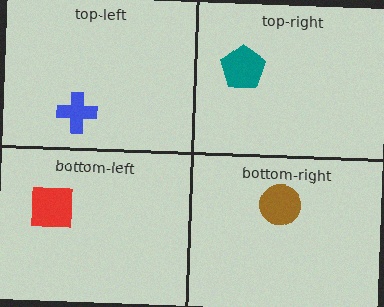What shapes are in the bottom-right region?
The brown circle.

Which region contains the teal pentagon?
The top-right region.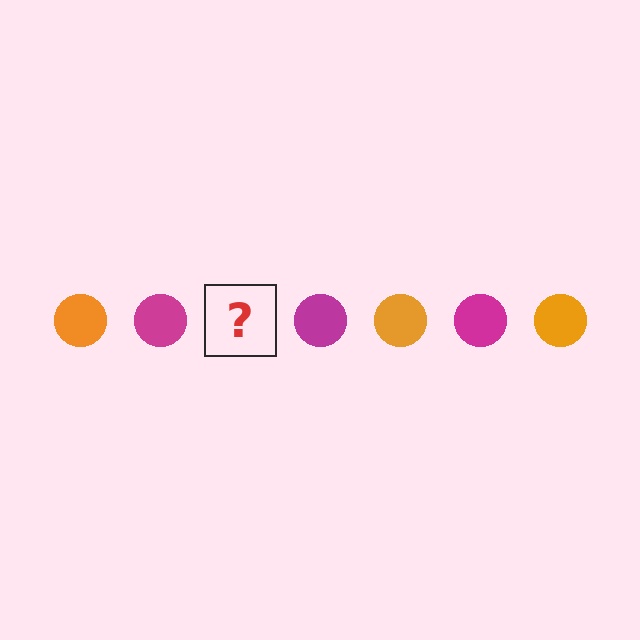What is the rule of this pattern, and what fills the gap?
The rule is that the pattern cycles through orange, magenta circles. The gap should be filled with an orange circle.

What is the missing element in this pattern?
The missing element is an orange circle.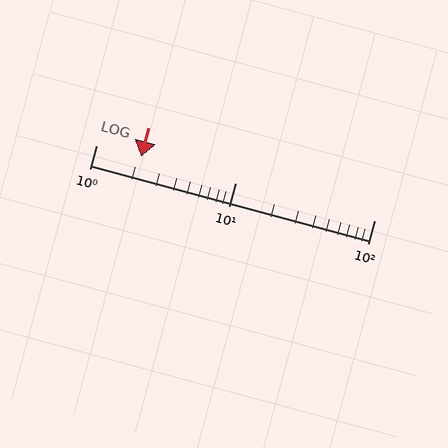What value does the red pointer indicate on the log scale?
The pointer indicates approximately 2.1.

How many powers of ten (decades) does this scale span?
The scale spans 2 decades, from 1 to 100.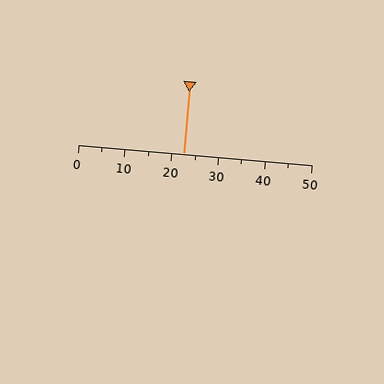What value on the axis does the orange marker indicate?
The marker indicates approximately 22.5.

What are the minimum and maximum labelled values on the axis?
The axis runs from 0 to 50.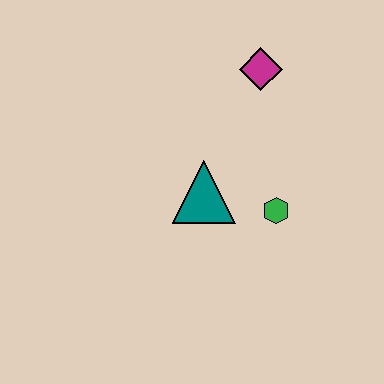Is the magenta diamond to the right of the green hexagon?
No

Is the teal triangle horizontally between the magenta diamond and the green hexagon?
No